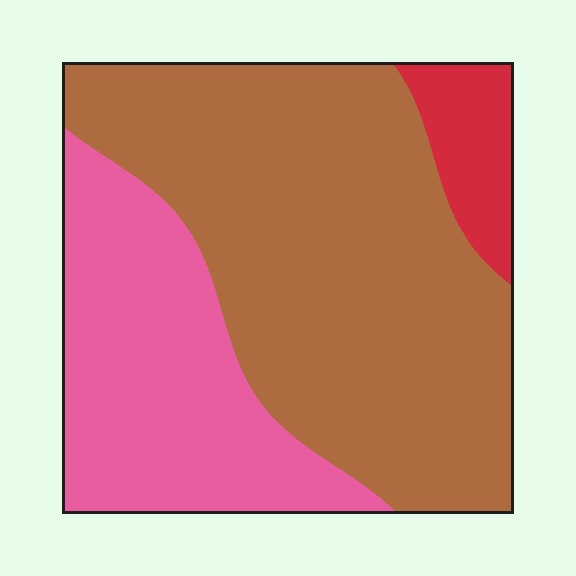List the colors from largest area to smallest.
From largest to smallest: brown, pink, red.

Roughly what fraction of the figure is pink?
Pink covers about 30% of the figure.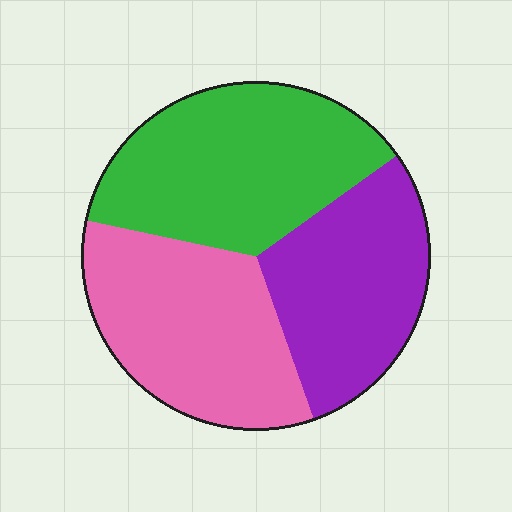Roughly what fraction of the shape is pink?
Pink takes up about one third (1/3) of the shape.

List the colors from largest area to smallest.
From largest to smallest: green, pink, purple.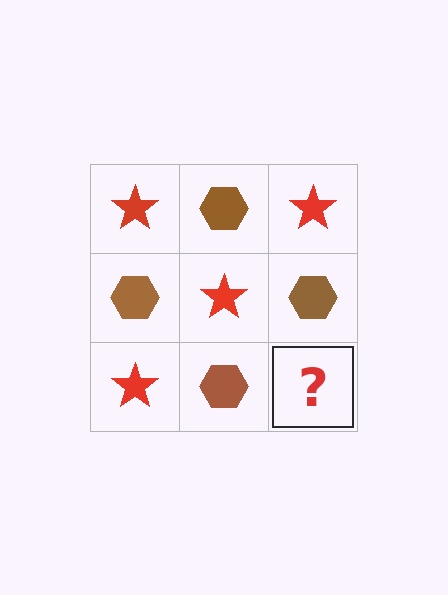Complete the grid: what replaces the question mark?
The question mark should be replaced with a red star.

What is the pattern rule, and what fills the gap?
The rule is that it alternates red star and brown hexagon in a checkerboard pattern. The gap should be filled with a red star.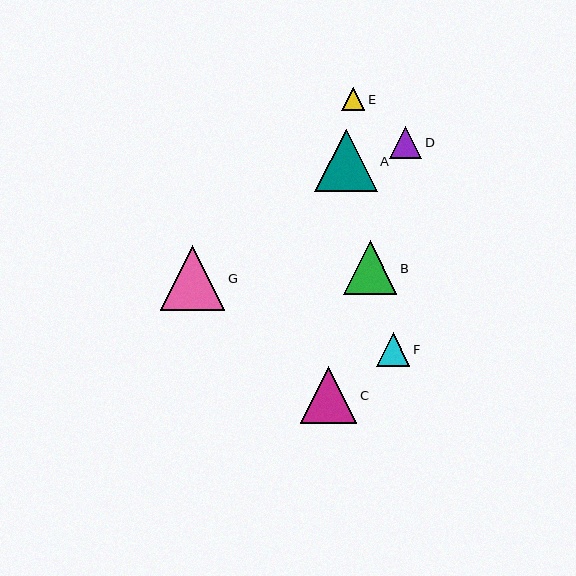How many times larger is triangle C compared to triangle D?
Triangle C is approximately 1.8 times the size of triangle D.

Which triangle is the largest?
Triangle G is the largest with a size of approximately 64 pixels.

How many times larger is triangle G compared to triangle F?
Triangle G is approximately 1.9 times the size of triangle F.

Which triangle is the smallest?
Triangle E is the smallest with a size of approximately 23 pixels.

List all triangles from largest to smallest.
From largest to smallest: G, A, C, B, F, D, E.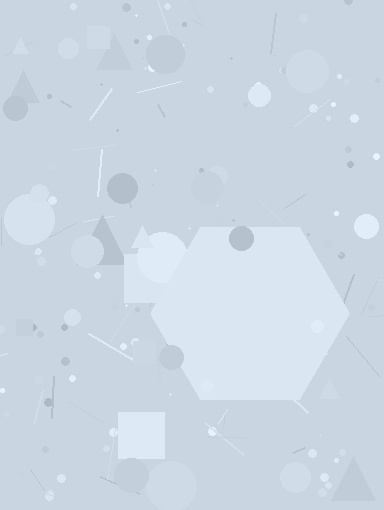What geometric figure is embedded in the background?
A hexagon is embedded in the background.